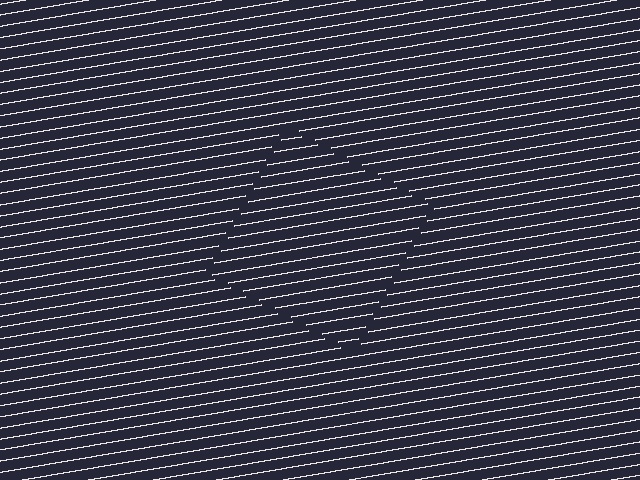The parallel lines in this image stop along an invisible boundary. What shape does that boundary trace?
An illusory square. The interior of the shape contains the same grating, shifted by half a period — the contour is defined by the phase discontinuity where line-ends from the inner and outer gratings abut.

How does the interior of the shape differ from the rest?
The interior of the shape contains the same grating, shifted by half a period — the contour is defined by the phase discontinuity where line-ends from the inner and outer gratings abut.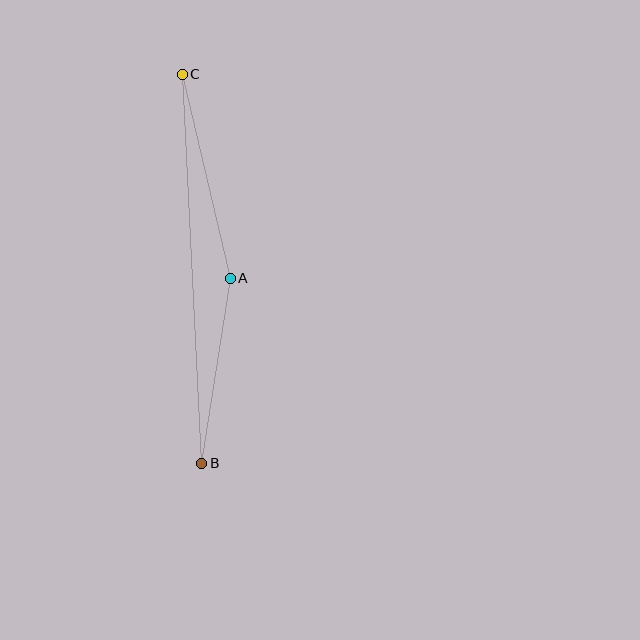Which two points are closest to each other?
Points A and B are closest to each other.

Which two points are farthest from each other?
Points B and C are farthest from each other.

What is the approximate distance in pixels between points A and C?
The distance between A and C is approximately 210 pixels.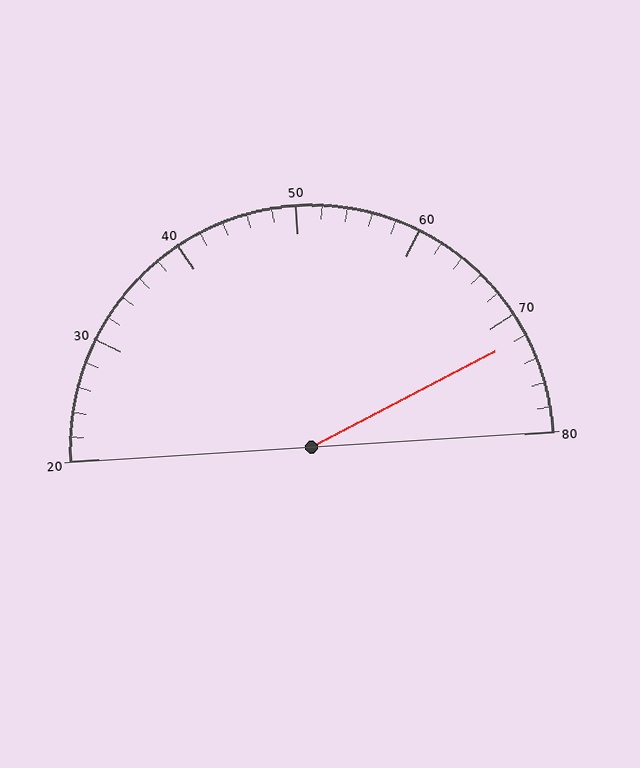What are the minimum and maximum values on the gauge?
The gauge ranges from 20 to 80.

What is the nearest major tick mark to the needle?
The nearest major tick mark is 70.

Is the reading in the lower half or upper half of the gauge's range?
The reading is in the upper half of the range (20 to 80).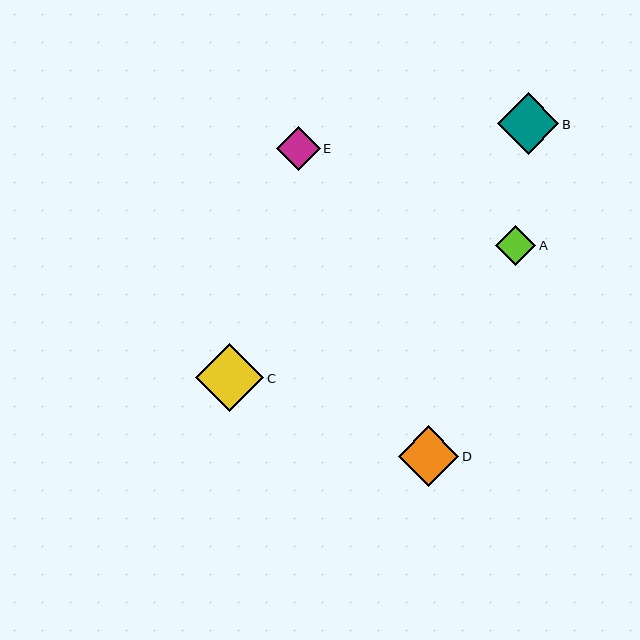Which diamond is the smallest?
Diamond A is the smallest with a size of approximately 40 pixels.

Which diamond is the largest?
Diamond C is the largest with a size of approximately 68 pixels.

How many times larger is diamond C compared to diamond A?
Diamond C is approximately 1.7 times the size of diamond A.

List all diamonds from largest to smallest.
From largest to smallest: C, B, D, E, A.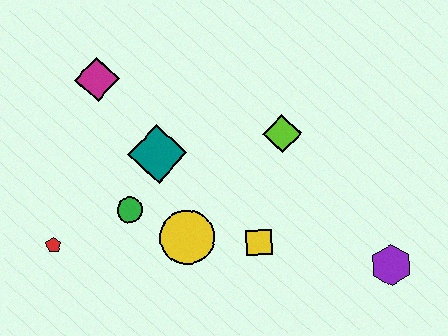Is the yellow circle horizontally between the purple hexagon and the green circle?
Yes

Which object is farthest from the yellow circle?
The purple hexagon is farthest from the yellow circle.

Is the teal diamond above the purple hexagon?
Yes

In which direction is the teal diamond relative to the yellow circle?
The teal diamond is above the yellow circle.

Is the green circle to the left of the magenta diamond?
No